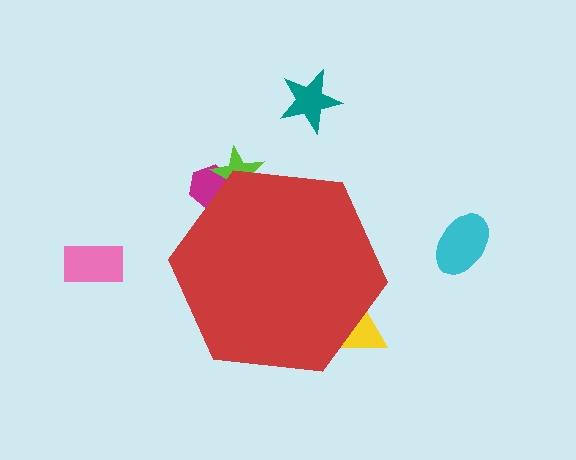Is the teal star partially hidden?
No, the teal star is fully visible.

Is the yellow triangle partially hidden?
Yes, the yellow triangle is partially hidden behind the red hexagon.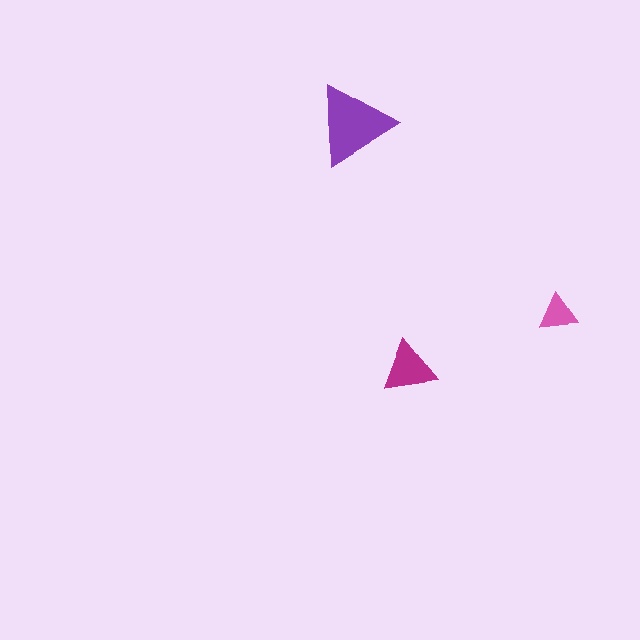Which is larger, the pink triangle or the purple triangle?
The purple one.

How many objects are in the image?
There are 3 objects in the image.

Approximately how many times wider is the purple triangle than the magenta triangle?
About 1.5 times wider.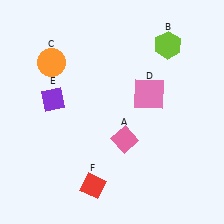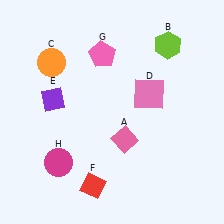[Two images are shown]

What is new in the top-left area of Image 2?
A pink pentagon (G) was added in the top-left area of Image 2.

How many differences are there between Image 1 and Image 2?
There are 2 differences between the two images.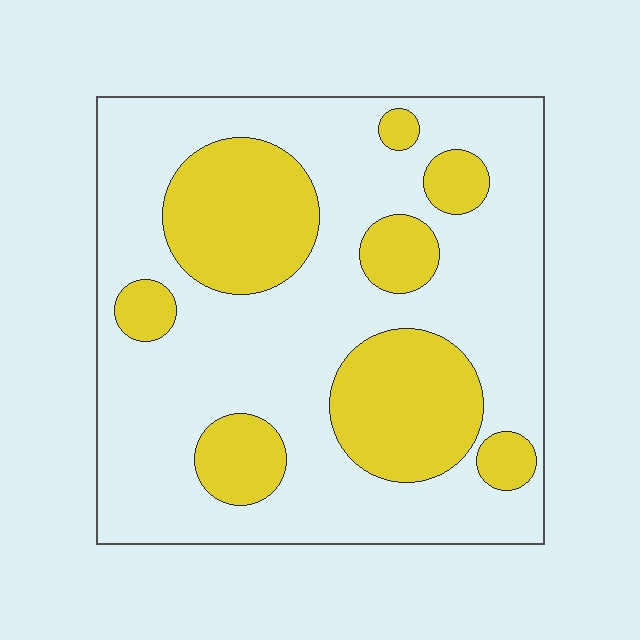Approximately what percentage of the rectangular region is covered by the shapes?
Approximately 30%.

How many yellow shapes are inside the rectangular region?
8.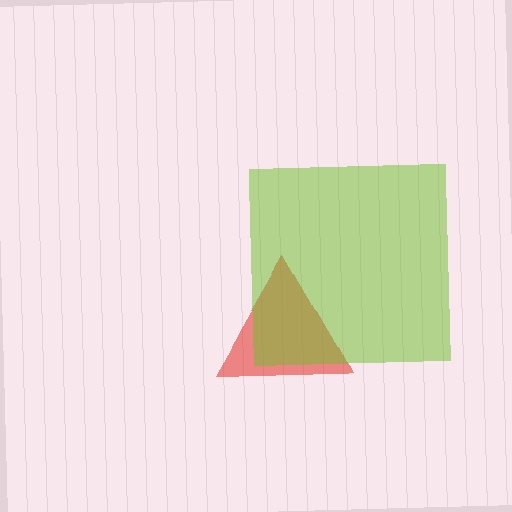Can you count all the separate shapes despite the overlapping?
Yes, there are 2 separate shapes.